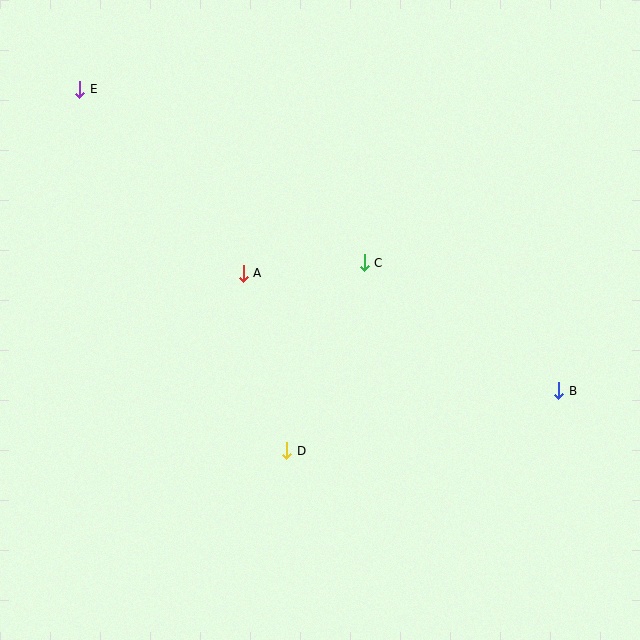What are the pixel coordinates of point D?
Point D is at (287, 451).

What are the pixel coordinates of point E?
Point E is at (80, 89).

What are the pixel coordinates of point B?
Point B is at (559, 391).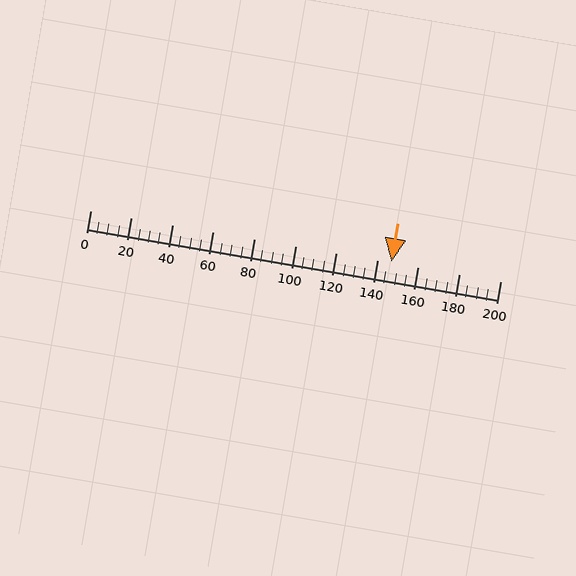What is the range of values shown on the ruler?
The ruler shows values from 0 to 200.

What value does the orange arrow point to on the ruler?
The orange arrow points to approximately 147.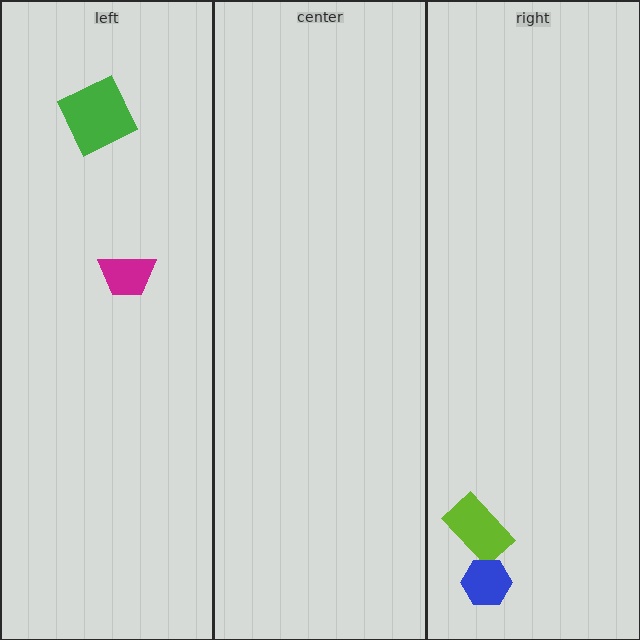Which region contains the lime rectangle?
The right region.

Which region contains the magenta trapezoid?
The left region.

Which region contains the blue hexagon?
The right region.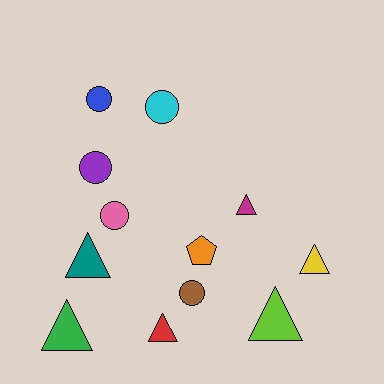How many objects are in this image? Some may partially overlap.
There are 12 objects.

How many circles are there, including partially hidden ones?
There are 5 circles.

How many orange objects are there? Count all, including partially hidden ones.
There is 1 orange object.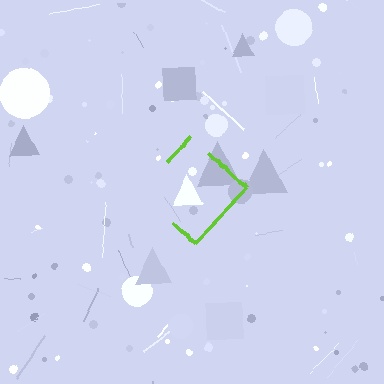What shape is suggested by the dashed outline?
The dashed outline suggests a diamond.